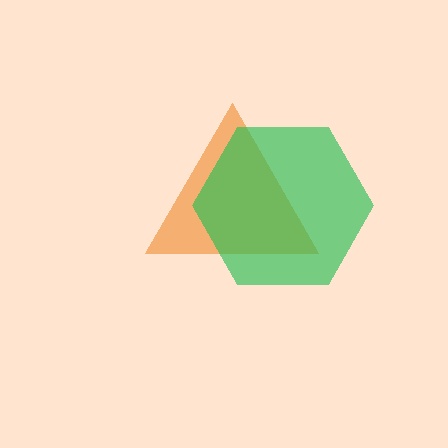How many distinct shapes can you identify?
There are 2 distinct shapes: an orange triangle, a green hexagon.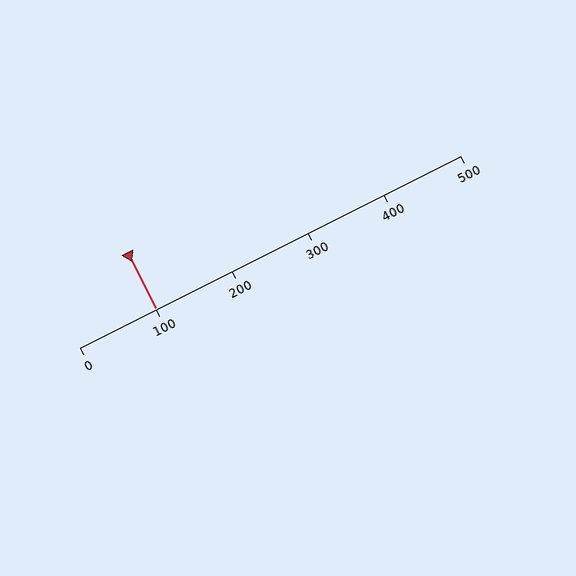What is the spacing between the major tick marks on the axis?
The major ticks are spaced 100 apart.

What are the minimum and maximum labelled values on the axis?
The axis runs from 0 to 500.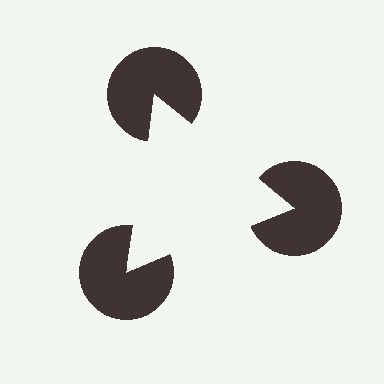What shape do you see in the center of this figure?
An illusory triangle — its edges are inferred from the aligned wedge cuts in the pac-man discs, not physically drawn.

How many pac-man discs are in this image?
There are 3 — one at each vertex of the illusory triangle.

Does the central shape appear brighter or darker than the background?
It typically appears slightly brighter than the background, even though no actual brightness change is drawn.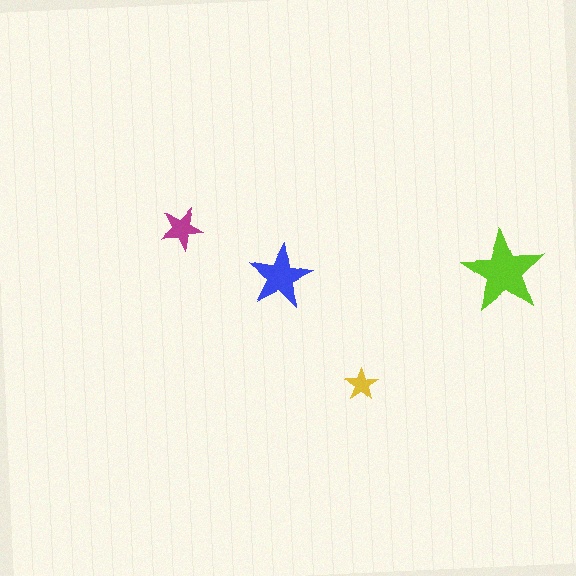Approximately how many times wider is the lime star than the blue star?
About 1.5 times wider.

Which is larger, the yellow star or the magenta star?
The magenta one.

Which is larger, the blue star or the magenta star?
The blue one.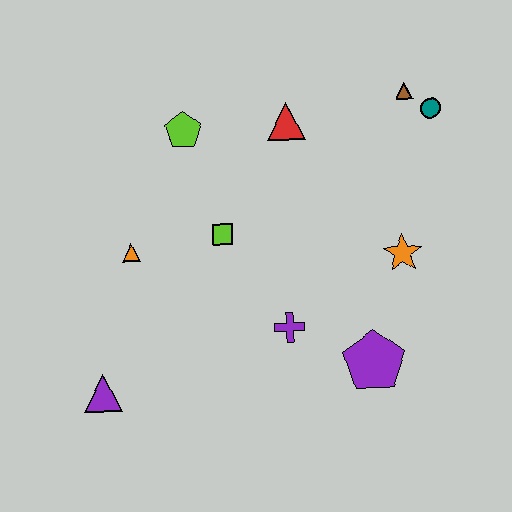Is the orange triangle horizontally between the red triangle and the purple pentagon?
No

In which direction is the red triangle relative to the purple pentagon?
The red triangle is above the purple pentagon.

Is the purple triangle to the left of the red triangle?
Yes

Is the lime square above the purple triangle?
Yes